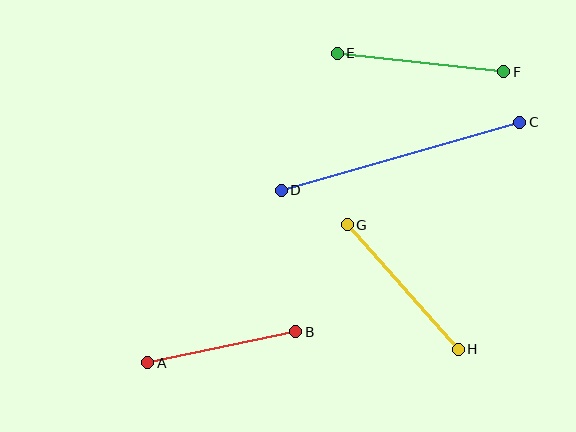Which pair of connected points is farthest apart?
Points C and D are farthest apart.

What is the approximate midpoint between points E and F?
The midpoint is at approximately (421, 63) pixels.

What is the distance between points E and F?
The distance is approximately 168 pixels.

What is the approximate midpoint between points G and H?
The midpoint is at approximately (403, 287) pixels.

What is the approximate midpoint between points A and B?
The midpoint is at approximately (222, 347) pixels.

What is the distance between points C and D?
The distance is approximately 248 pixels.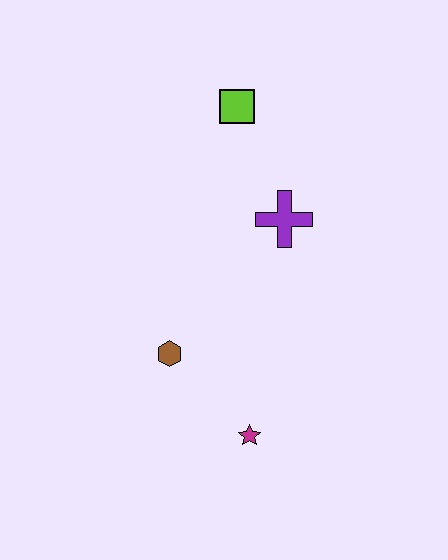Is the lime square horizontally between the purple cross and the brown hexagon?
Yes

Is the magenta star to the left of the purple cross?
Yes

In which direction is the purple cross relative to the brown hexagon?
The purple cross is above the brown hexagon.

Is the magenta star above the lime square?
No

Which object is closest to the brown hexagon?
The magenta star is closest to the brown hexagon.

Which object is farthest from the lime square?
The magenta star is farthest from the lime square.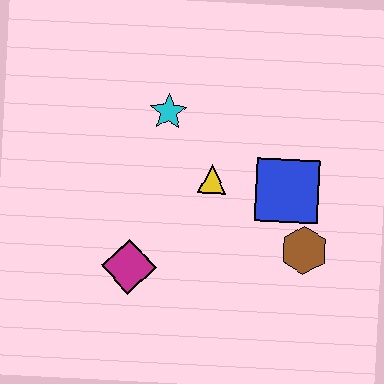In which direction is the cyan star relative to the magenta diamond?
The cyan star is above the magenta diamond.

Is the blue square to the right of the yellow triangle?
Yes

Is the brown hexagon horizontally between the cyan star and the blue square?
No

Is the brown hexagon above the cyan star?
No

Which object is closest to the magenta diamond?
The yellow triangle is closest to the magenta diamond.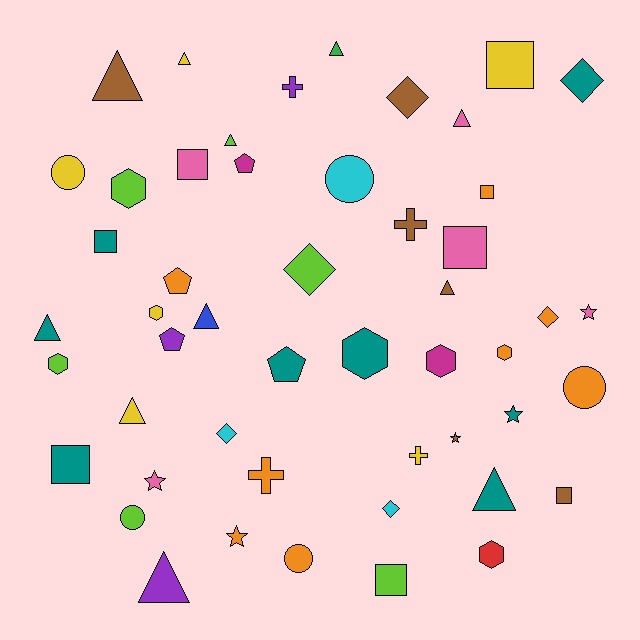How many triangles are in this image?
There are 11 triangles.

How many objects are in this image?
There are 50 objects.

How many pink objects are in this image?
There are 5 pink objects.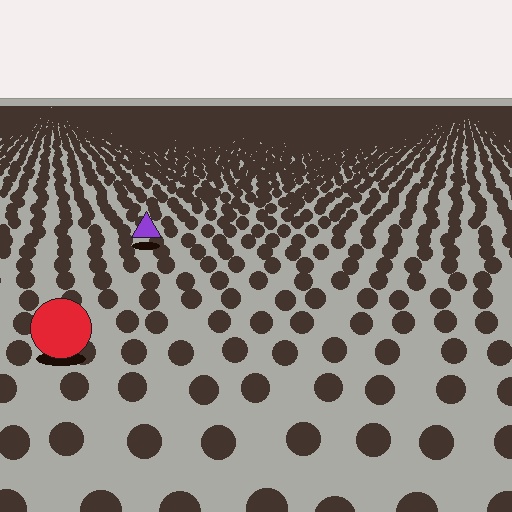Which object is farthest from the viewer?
The purple triangle is farthest from the viewer. It appears smaller and the ground texture around it is denser.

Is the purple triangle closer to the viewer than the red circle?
No. The red circle is closer — you can tell from the texture gradient: the ground texture is coarser near it.